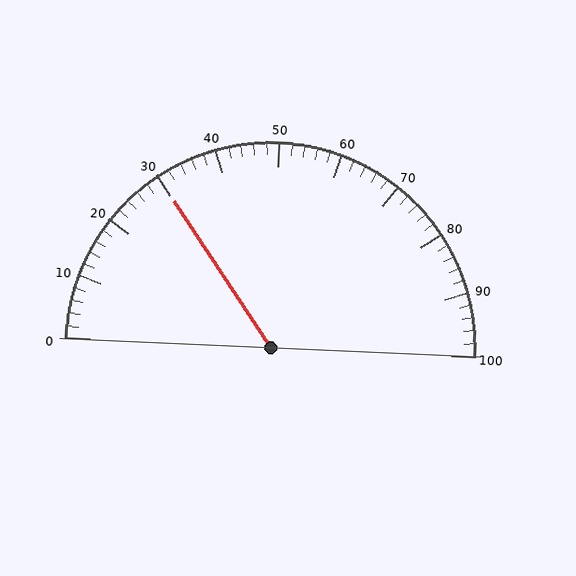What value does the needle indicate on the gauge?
The needle indicates approximately 30.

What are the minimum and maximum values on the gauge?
The gauge ranges from 0 to 100.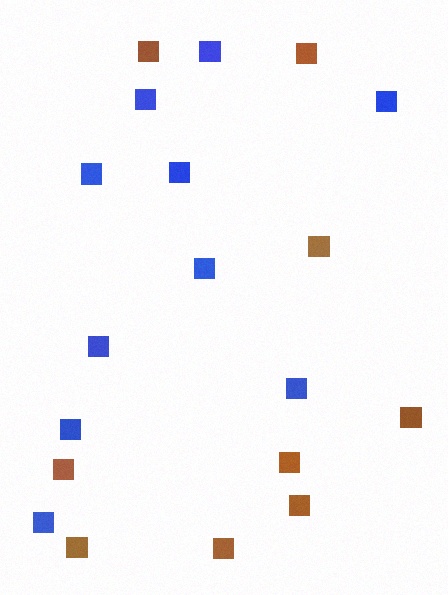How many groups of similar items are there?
There are 2 groups: one group of blue squares (10) and one group of brown squares (9).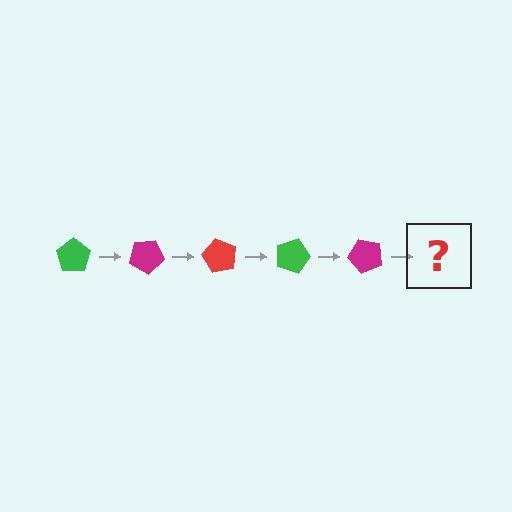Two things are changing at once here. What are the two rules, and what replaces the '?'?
The two rules are that it rotates 30 degrees each step and the color cycles through green, magenta, and red. The '?' should be a red pentagon, rotated 150 degrees from the start.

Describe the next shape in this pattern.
It should be a red pentagon, rotated 150 degrees from the start.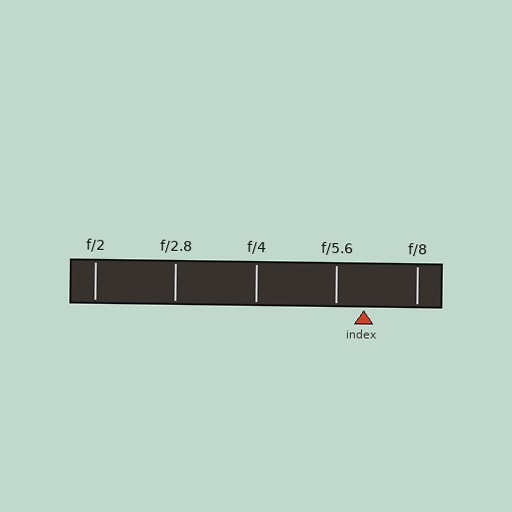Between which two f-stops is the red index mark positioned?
The index mark is between f/5.6 and f/8.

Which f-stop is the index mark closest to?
The index mark is closest to f/5.6.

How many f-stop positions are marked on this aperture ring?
There are 5 f-stop positions marked.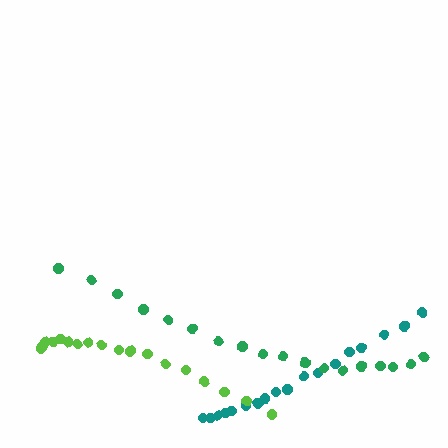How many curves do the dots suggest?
There are 3 distinct paths.